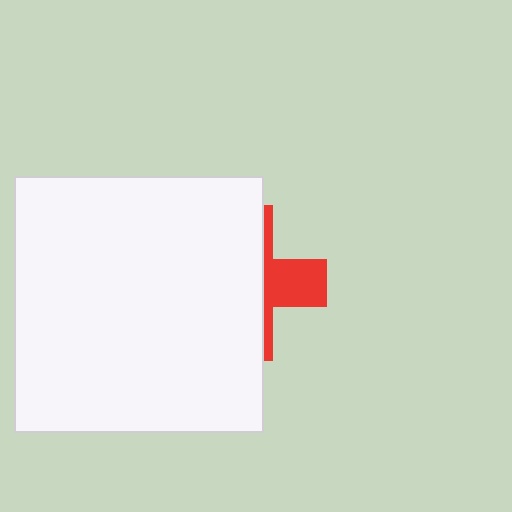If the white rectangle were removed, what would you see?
You would see the complete red cross.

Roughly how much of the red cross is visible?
A small part of it is visible (roughly 33%).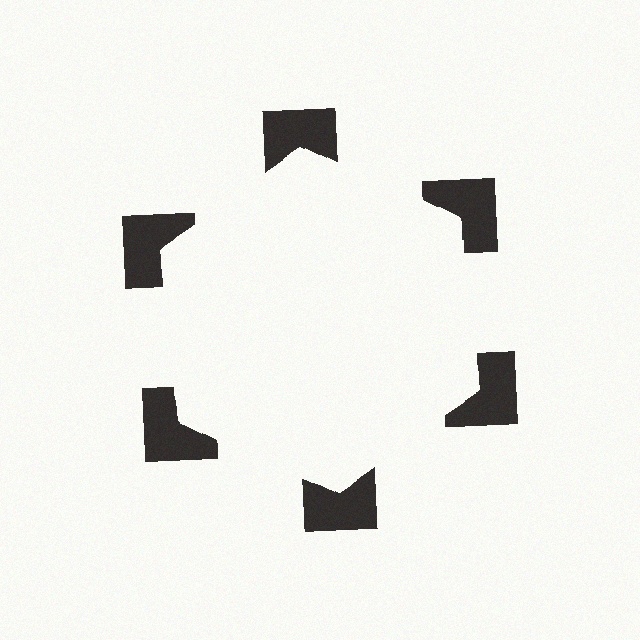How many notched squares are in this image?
There are 6 — one at each vertex of the illusory hexagon.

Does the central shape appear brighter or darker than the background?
It typically appears slightly brighter than the background, even though no actual brightness change is drawn.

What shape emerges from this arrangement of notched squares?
An illusory hexagon — its edges are inferred from the aligned wedge cuts in the notched squares, not physically drawn.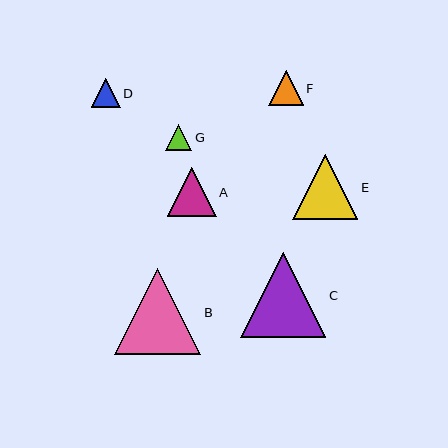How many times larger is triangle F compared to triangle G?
Triangle F is approximately 1.3 times the size of triangle G.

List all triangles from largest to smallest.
From largest to smallest: B, C, E, A, F, D, G.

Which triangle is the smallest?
Triangle G is the smallest with a size of approximately 26 pixels.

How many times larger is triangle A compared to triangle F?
Triangle A is approximately 1.4 times the size of triangle F.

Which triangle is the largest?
Triangle B is the largest with a size of approximately 86 pixels.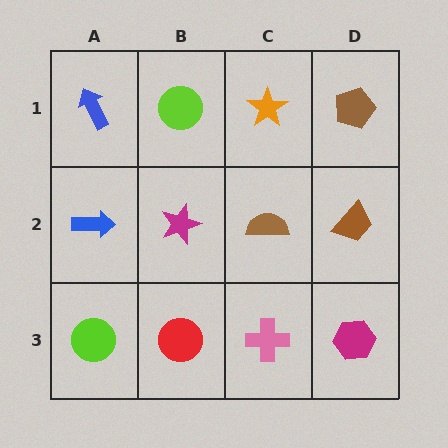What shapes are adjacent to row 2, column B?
A lime circle (row 1, column B), a red circle (row 3, column B), a blue arrow (row 2, column A), a brown semicircle (row 2, column C).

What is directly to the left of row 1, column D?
An orange star.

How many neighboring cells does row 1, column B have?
3.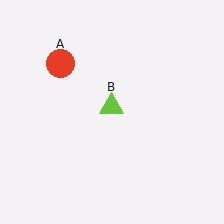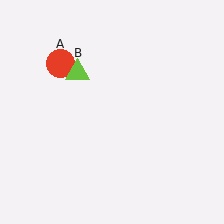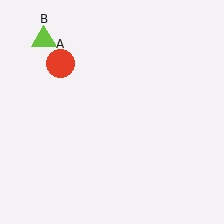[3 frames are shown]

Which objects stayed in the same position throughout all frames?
Red circle (object A) remained stationary.